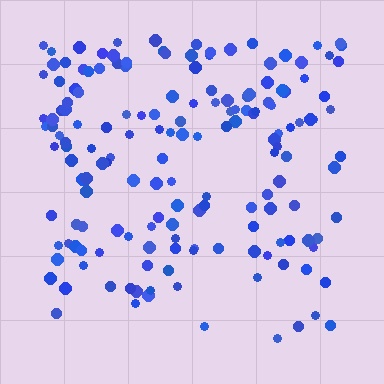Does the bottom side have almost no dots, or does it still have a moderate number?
Still a moderate number, just noticeably fewer than the top.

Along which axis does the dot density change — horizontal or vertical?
Vertical.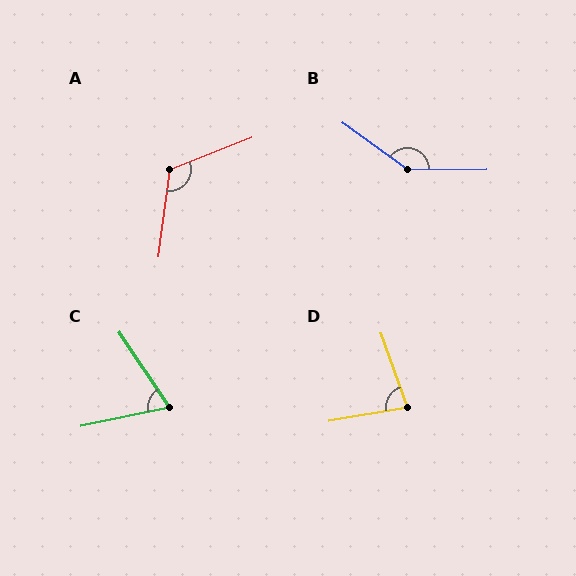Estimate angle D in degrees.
Approximately 80 degrees.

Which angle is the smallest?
C, at approximately 68 degrees.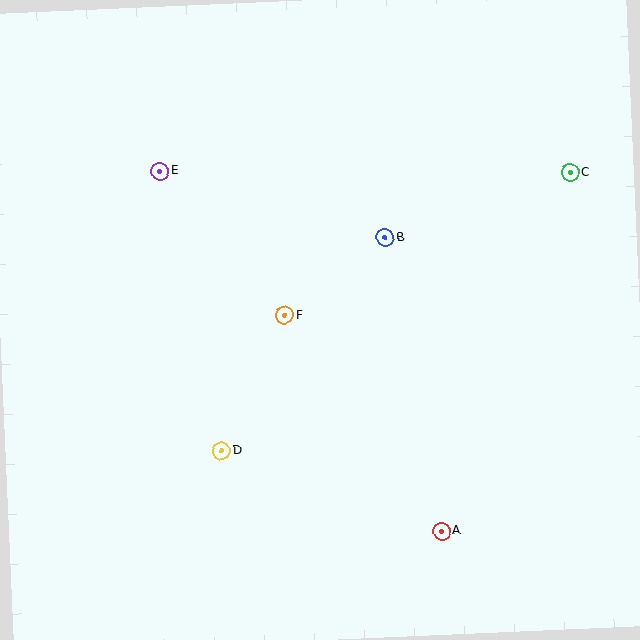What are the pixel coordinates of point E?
Point E is at (160, 171).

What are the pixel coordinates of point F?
Point F is at (284, 315).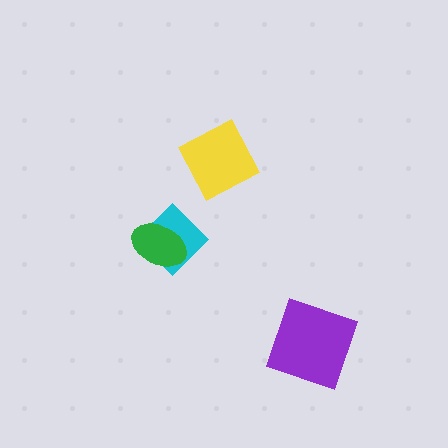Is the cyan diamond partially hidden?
Yes, it is partially covered by another shape.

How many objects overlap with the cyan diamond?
1 object overlaps with the cyan diamond.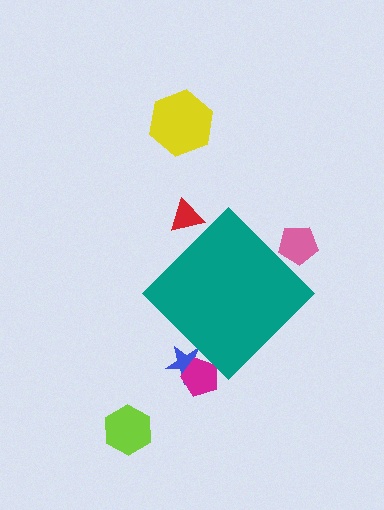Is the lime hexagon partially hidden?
No, the lime hexagon is fully visible.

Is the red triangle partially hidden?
Yes, the red triangle is partially hidden behind the teal diamond.